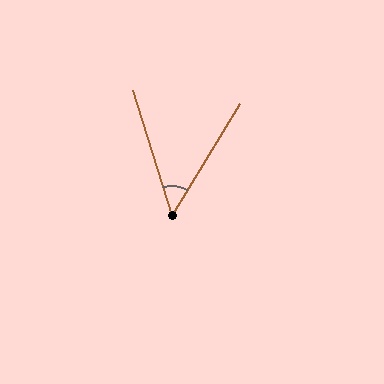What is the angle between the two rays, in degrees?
Approximately 48 degrees.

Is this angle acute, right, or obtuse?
It is acute.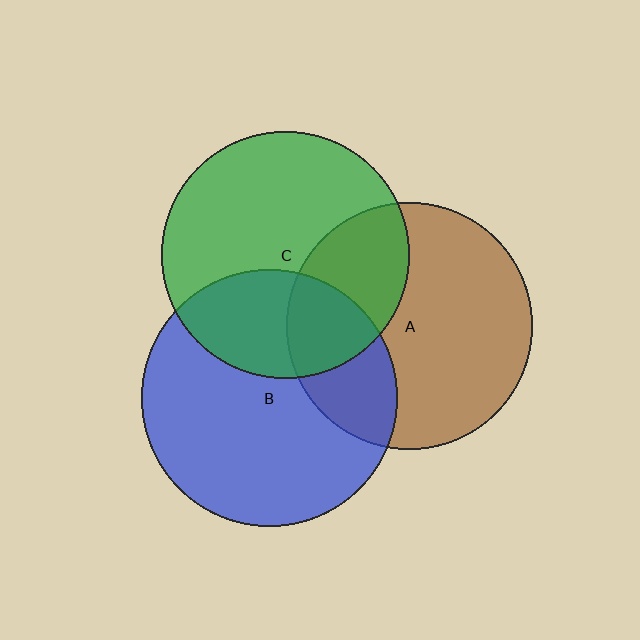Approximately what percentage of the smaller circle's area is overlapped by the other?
Approximately 25%.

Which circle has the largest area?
Circle B (blue).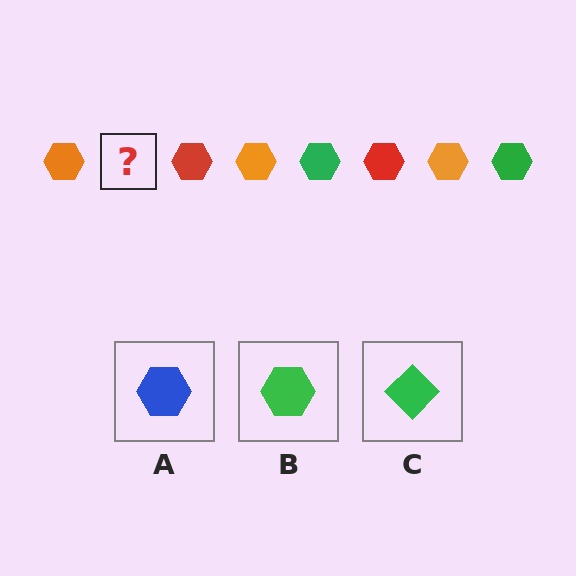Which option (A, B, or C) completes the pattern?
B.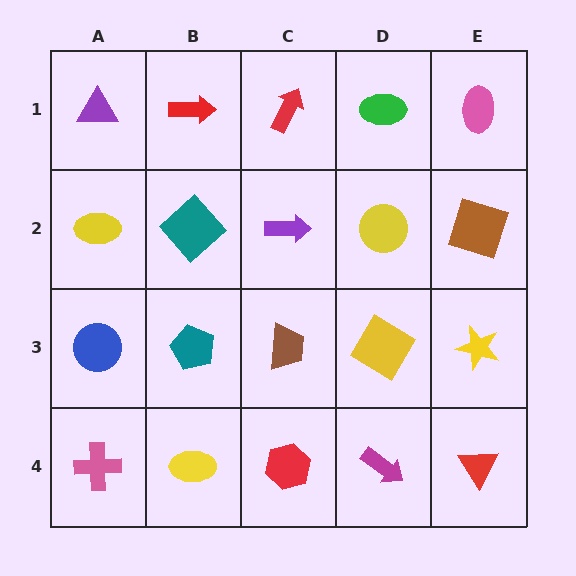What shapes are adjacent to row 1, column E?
A brown square (row 2, column E), a green ellipse (row 1, column D).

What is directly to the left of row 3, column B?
A blue circle.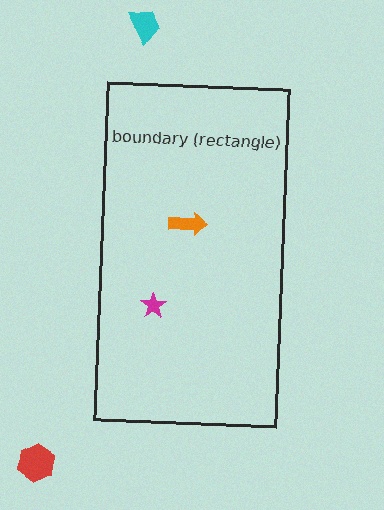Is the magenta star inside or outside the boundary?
Inside.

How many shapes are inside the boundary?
2 inside, 2 outside.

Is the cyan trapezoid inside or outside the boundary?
Outside.